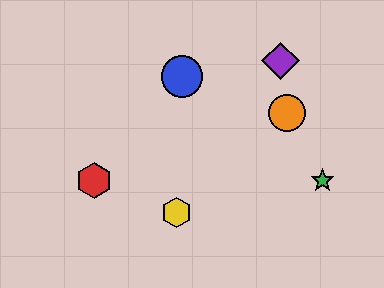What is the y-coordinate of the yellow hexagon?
The yellow hexagon is at y≈212.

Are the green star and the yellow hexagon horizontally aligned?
No, the green star is at y≈180 and the yellow hexagon is at y≈212.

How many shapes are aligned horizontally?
2 shapes (the red hexagon, the green star) are aligned horizontally.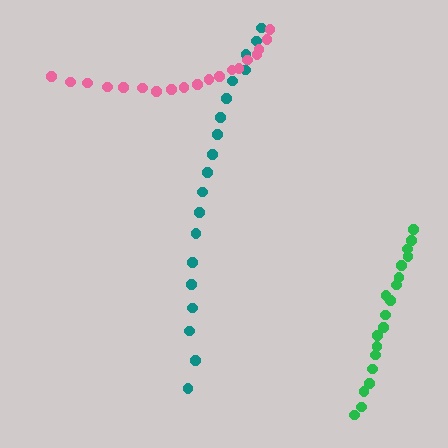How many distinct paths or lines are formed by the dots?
There are 3 distinct paths.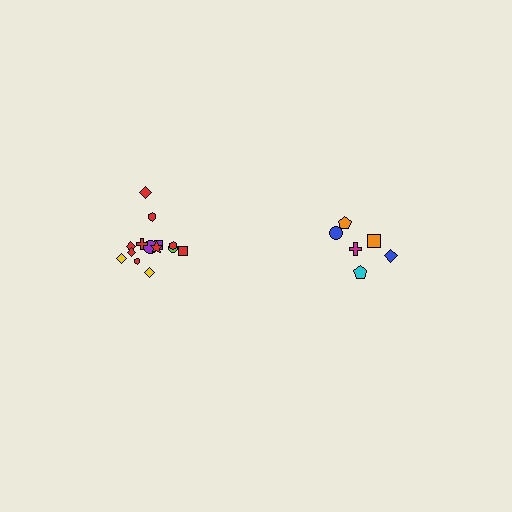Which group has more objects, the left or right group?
The left group.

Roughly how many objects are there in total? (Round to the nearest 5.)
Roughly 20 objects in total.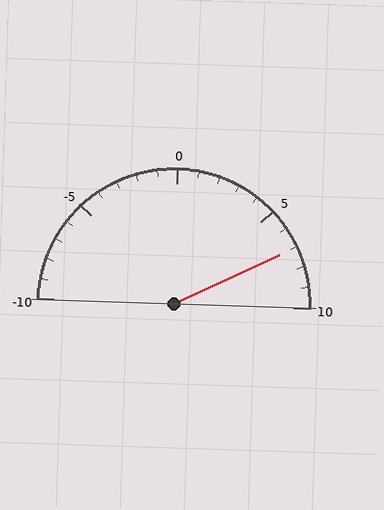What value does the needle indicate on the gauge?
The needle indicates approximately 7.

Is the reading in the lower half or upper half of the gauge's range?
The reading is in the upper half of the range (-10 to 10).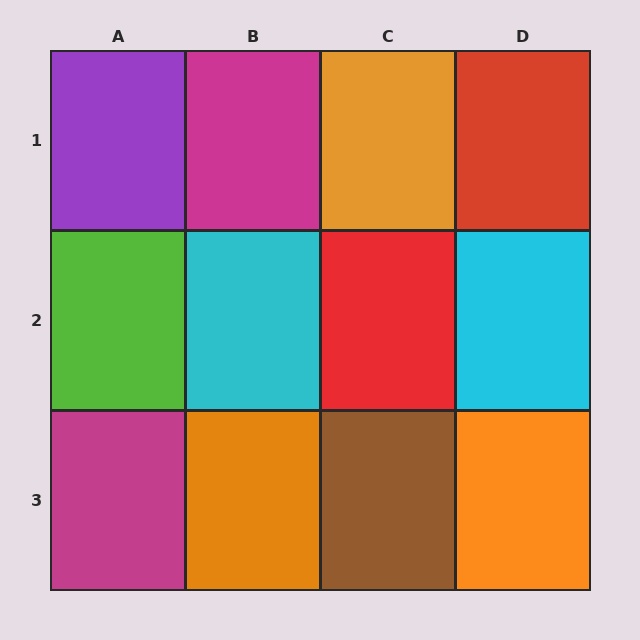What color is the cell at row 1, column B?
Magenta.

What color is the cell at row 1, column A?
Purple.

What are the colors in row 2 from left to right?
Lime, cyan, red, cyan.